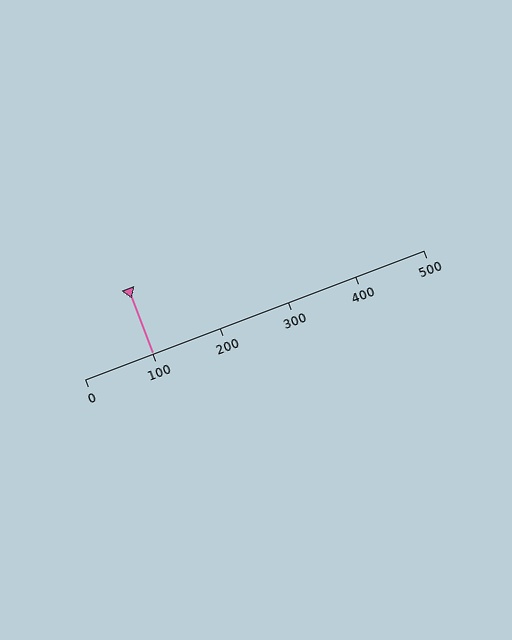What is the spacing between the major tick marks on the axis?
The major ticks are spaced 100 apart.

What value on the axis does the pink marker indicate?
The marker indicates approximately 100.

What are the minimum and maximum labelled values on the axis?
The axis runs from 0 to 500.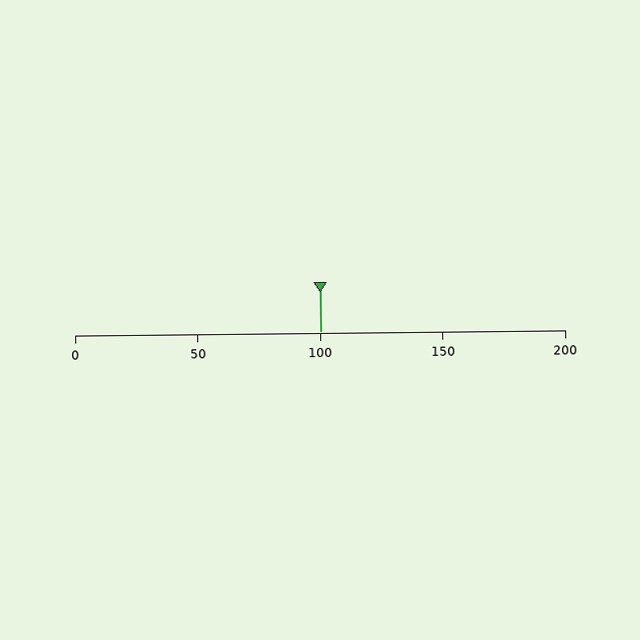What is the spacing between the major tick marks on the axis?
The major ticks are spaced 50 apart.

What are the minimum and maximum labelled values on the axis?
The axis runs from 0 to 200.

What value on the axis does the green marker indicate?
The marker indicates approximately 100.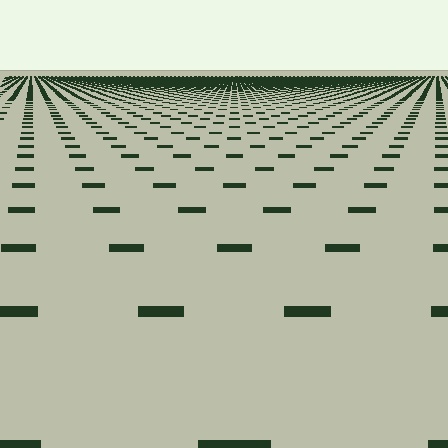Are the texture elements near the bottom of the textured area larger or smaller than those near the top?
Larger. Near the bottom, elements are closer to the viewer and appear at a bigger on-screen size.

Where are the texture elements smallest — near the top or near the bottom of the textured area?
Near the top.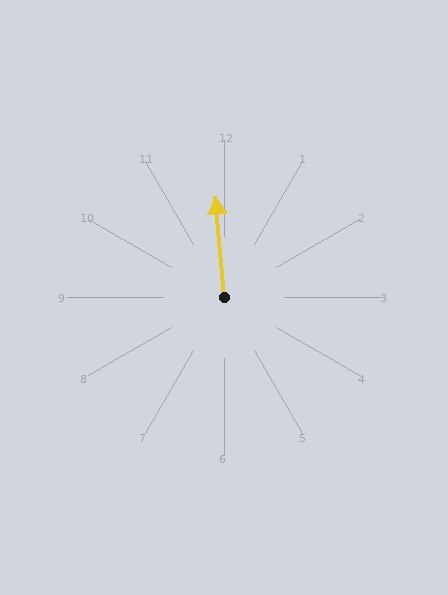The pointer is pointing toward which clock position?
Roughly 12 o'clock.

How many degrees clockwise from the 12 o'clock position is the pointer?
Approximately 355 degrees.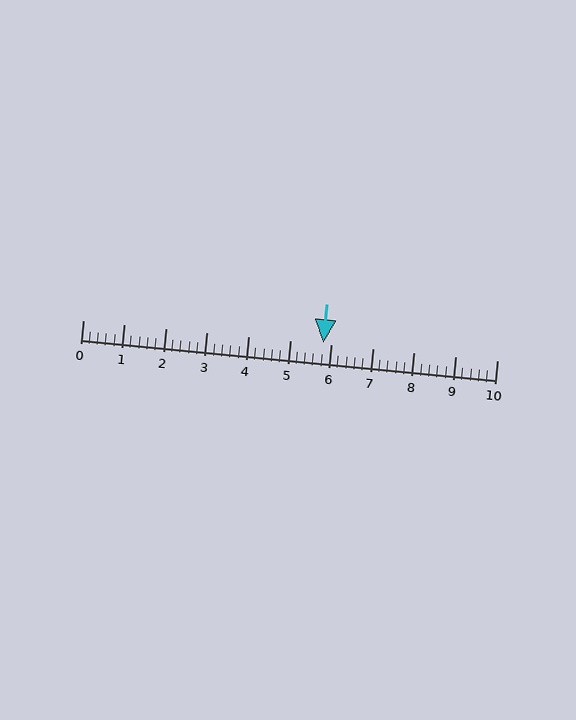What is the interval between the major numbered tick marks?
The major tick marks are spaced 1 units apart.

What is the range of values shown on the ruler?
The ruler shows values from 0 to 10.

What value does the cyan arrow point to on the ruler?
The cyan arrow points to approximately 5.8.